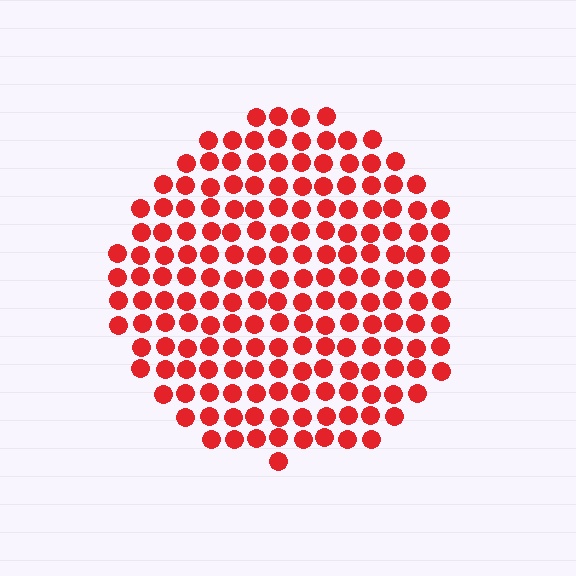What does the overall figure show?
The overall figure shows a circle.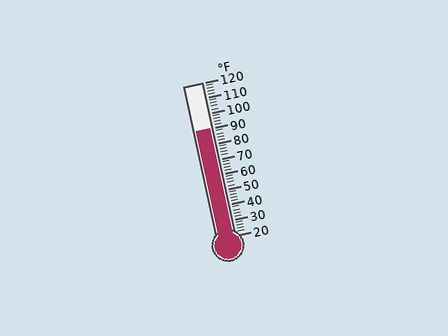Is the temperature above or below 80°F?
The temperature is above 80°F.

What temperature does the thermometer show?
The thermometer shows approximately 90°F.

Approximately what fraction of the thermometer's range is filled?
The thermometer is filled to approximately 70% of its range.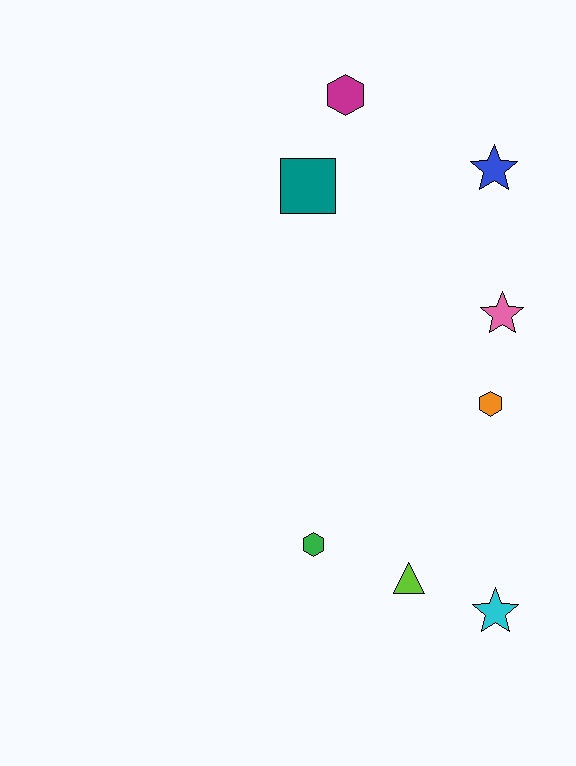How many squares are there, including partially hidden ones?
There is 1 square.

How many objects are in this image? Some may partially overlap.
There are 8 objects.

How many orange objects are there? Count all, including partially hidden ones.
There is 1 orange object.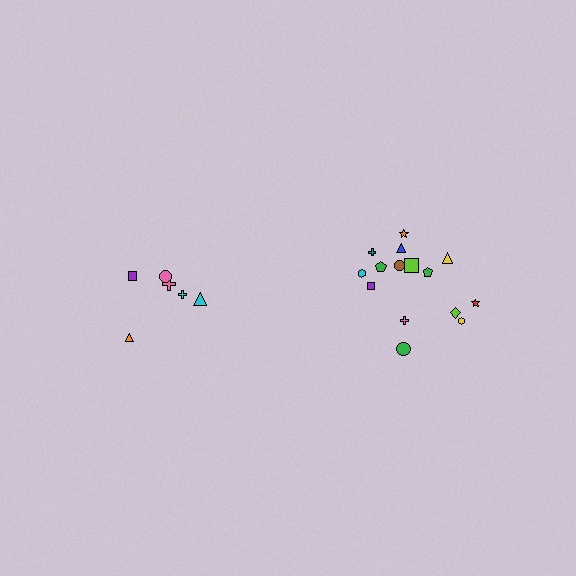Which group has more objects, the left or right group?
The right group.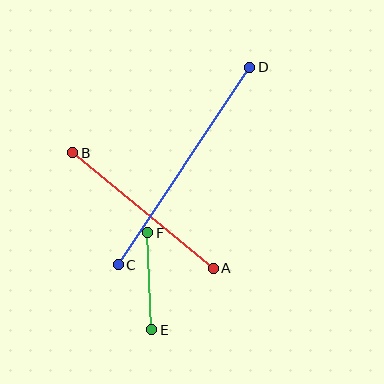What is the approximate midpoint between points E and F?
The midpoint is at approximately (150, 281) pixels.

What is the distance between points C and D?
The distance is approximately 237 pixels.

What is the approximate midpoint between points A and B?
The midpoint is at approximately (143, 211) pixels.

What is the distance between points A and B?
The distance is approximately 182 pixels.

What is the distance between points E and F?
The distance is approximately 97 pixels.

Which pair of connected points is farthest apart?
Points C and D are farthest apart.